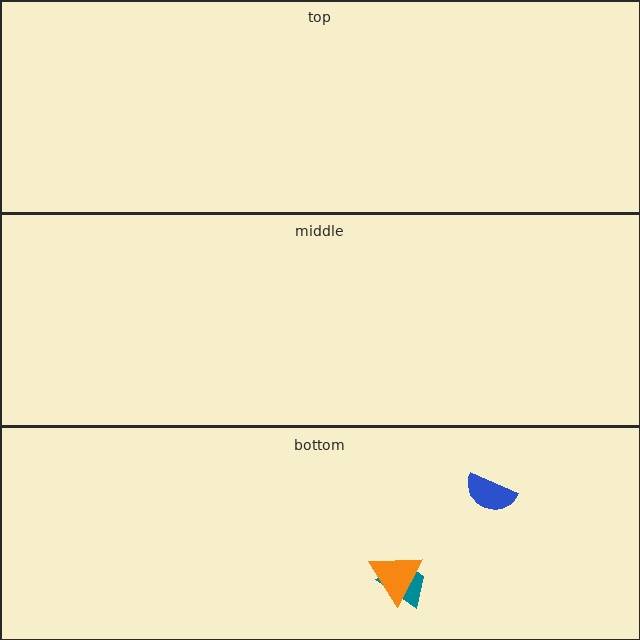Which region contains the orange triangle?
The bottom region.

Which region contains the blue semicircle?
The bottom region.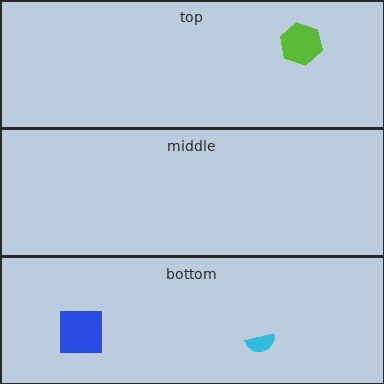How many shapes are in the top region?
1.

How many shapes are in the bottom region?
2.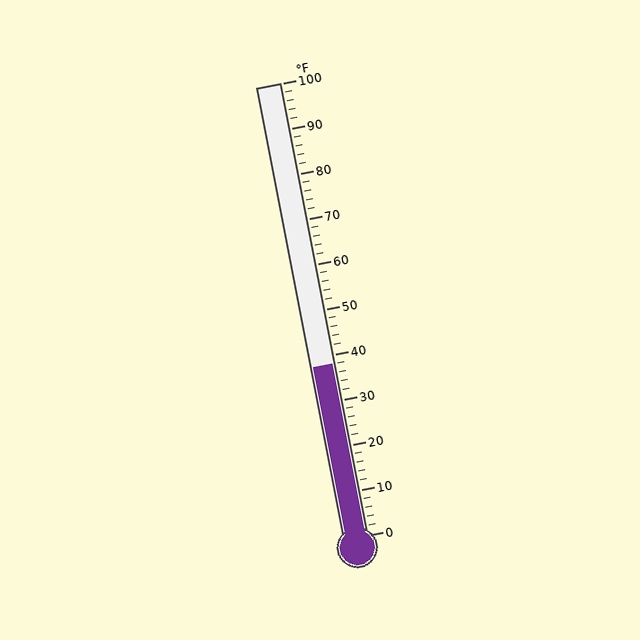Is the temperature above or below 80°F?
The temperature is below 80°F.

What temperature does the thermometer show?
The thermometer shows approximately 38°F.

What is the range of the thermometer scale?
The thermometer scale ranges from 0°F to 100°F.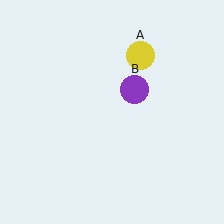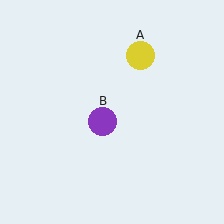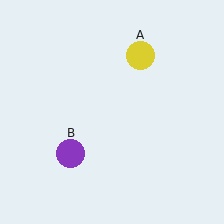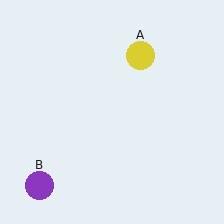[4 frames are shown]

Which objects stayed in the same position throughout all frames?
Yellow circle (object A) remained stationary.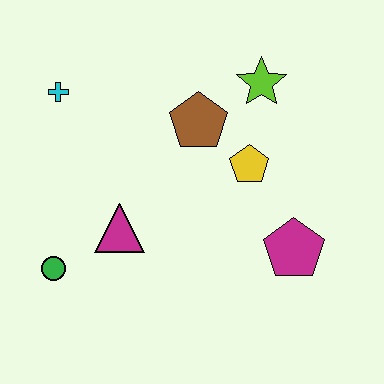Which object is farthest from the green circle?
The lime star is farthest from the green circle.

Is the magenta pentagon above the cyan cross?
No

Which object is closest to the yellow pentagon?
The brown pentagon is closest to the yellow pentagon.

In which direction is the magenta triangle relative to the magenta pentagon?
The magenta triangle is to the left of the magenta pentagon.